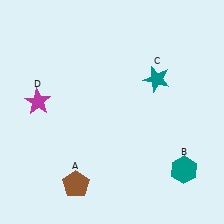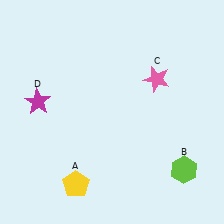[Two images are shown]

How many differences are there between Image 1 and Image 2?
There are 3 differences between the two images.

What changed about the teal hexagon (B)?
In Image 1, B is teal. In Image 2, it changed to lime.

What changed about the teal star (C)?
In Image 1, C is teal. In Image 2, it changed to pink.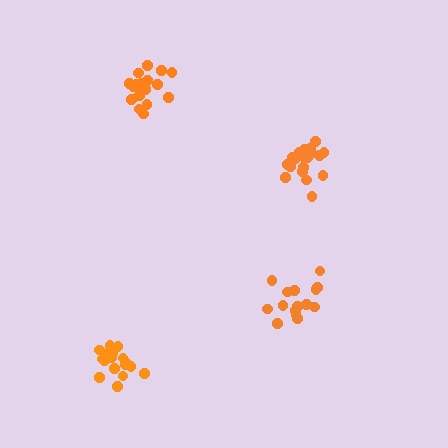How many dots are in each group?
Group 1: 15 dots, Group 2: 19 dots, Group 3: 18 dots, Group 4: 17 dots (69 total).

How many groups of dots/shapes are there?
There are 4 groups.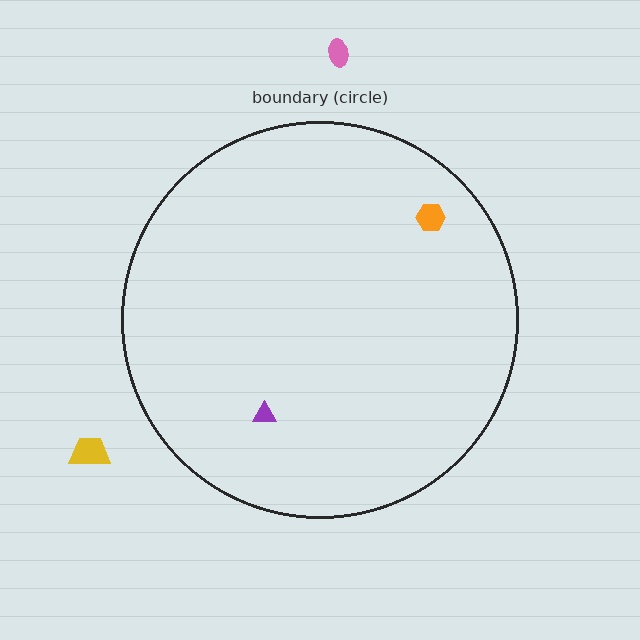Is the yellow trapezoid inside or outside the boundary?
Outside.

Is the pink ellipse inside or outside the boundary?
Outside.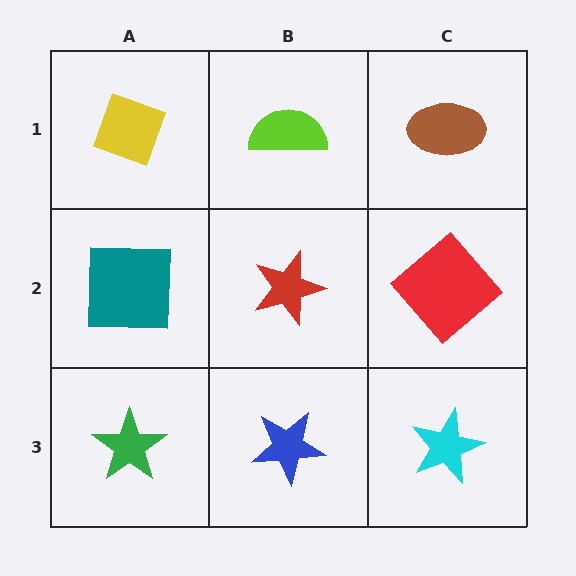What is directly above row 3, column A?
A teal square.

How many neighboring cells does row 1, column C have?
2.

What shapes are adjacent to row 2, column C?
A brown ellipse (row 1, column C), a cyan star (row 3, column C), a red star (row 2, column B).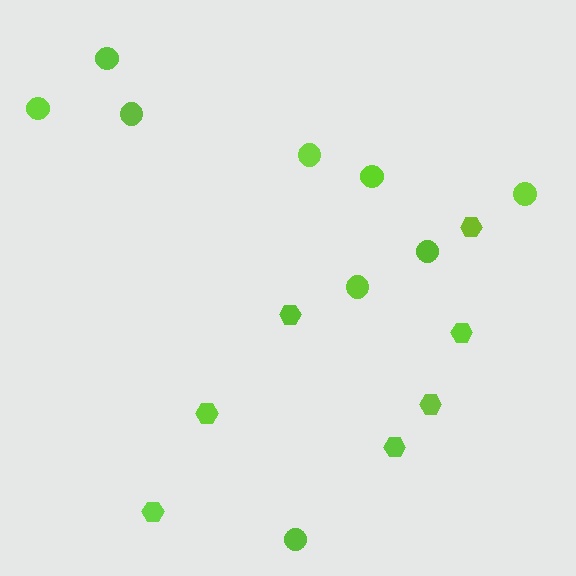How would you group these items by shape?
There are 2 groups: one group of hexagons (7) and one group of circles (9).